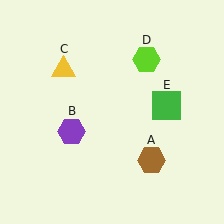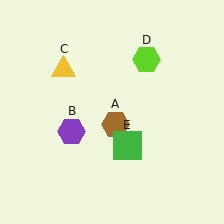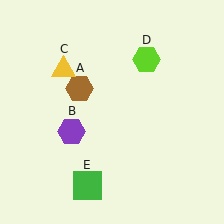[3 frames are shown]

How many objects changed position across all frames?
2 objects changed position: brown hexagon (object A), green square (object E).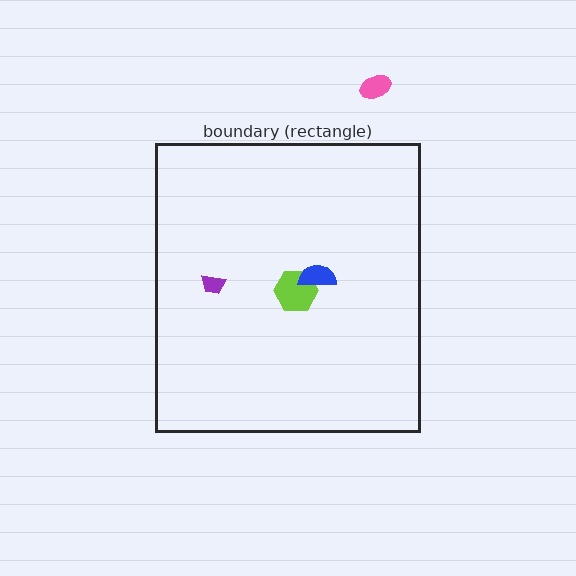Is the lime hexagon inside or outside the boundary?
Inside.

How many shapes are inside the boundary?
3 inside, 1 outside.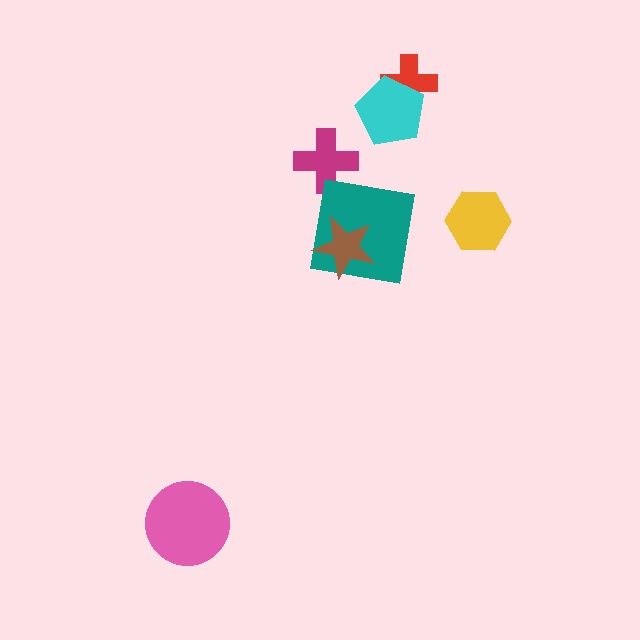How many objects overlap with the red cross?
1 object overlaps with the red cross.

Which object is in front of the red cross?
The cyan pentagon is in front of the red cross.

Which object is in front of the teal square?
The brown star is in front of the teal square.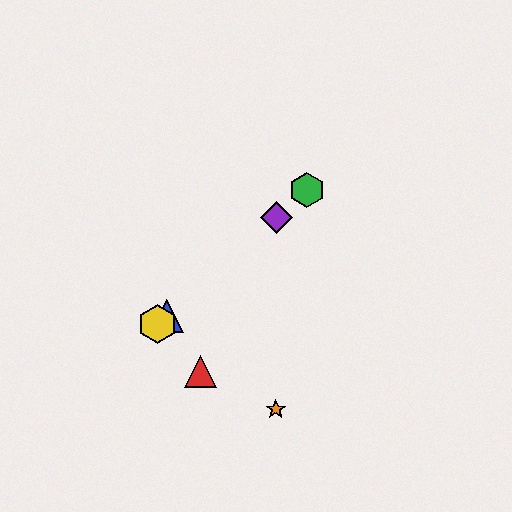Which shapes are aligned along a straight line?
The blue triangle, the green hexagon, the yellow hexagon, the purple diamond are aligned along a straight line.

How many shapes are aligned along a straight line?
4 shapes (the blue triangle, the green hexagon, the yellow hexagon, the purple diamond) are aligned along a straight line.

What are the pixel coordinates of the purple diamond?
The purple diamond is at (277, 217).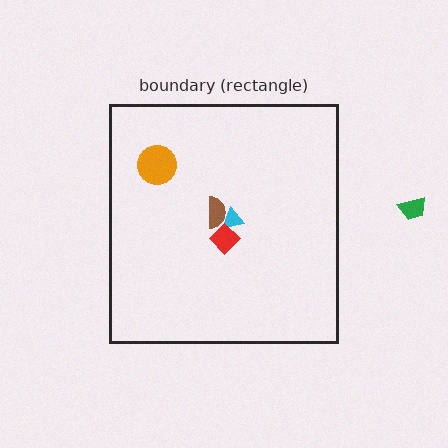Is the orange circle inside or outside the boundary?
Inside.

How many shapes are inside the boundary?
4 inside, 1 outside.